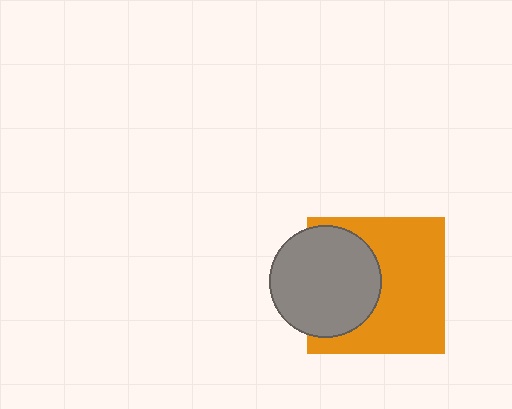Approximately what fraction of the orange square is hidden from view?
Roughly 37% of the orange square is hidden behind the gray circle.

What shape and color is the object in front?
The object in front is a gray circle.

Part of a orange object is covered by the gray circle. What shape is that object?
It is a square.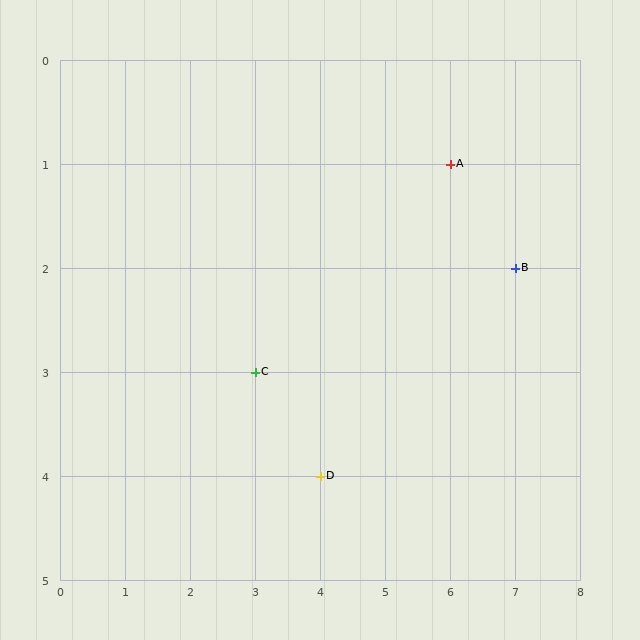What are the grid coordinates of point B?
Point B is at grid coordinates (7, 2).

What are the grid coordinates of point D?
Point D is at grid coordinates (4, 4).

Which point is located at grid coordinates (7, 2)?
Point B is at (7, 2).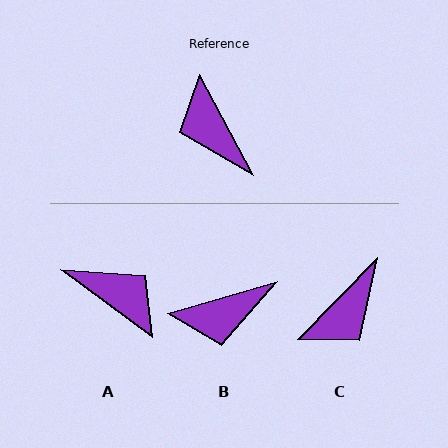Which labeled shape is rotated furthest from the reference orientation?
A, about 155 degrees away.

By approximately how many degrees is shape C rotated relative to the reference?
Approximately 108 degrees counter-clockwise.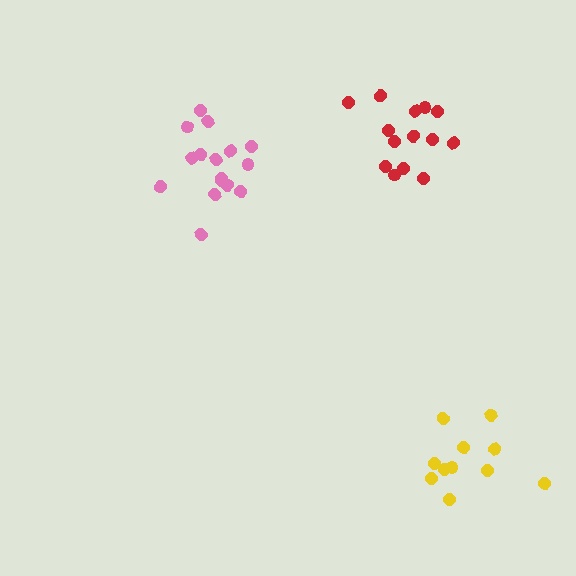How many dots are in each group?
Group 1: 11 dots, Group 2: 16 dots, Group 3: 14 dots (41 total).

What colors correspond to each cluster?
The clusters are colored: yellow, pink, red.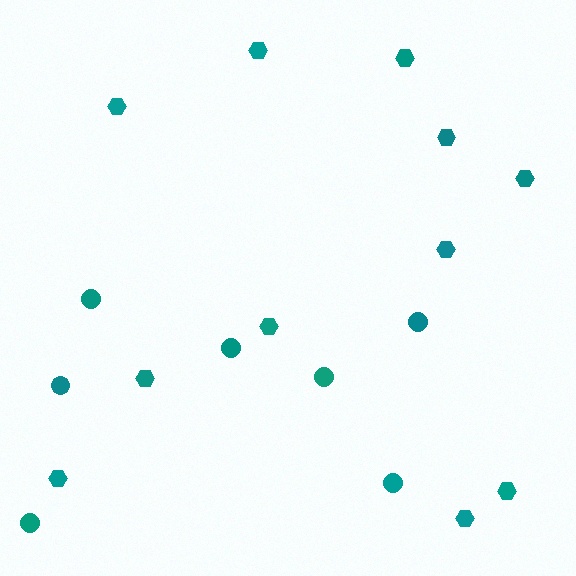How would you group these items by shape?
There are 2 groups: one group of circles (7) and one group of hexagons (11).